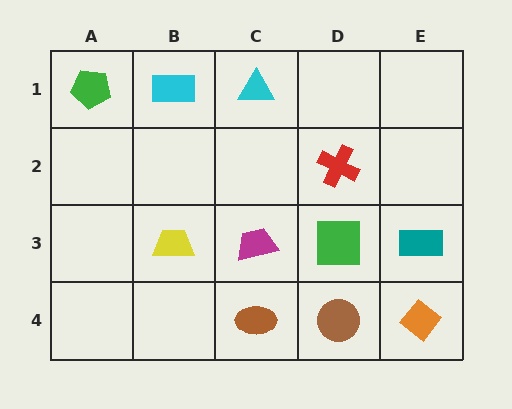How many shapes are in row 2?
1 shape.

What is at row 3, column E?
A teal rectangle.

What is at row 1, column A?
A green pentagon.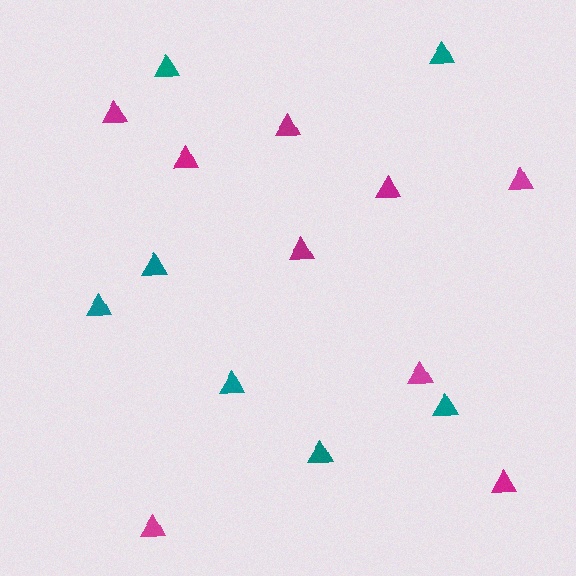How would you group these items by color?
There are 2 groups: one group of magenta triangles (9) and one group of teal triangles (7).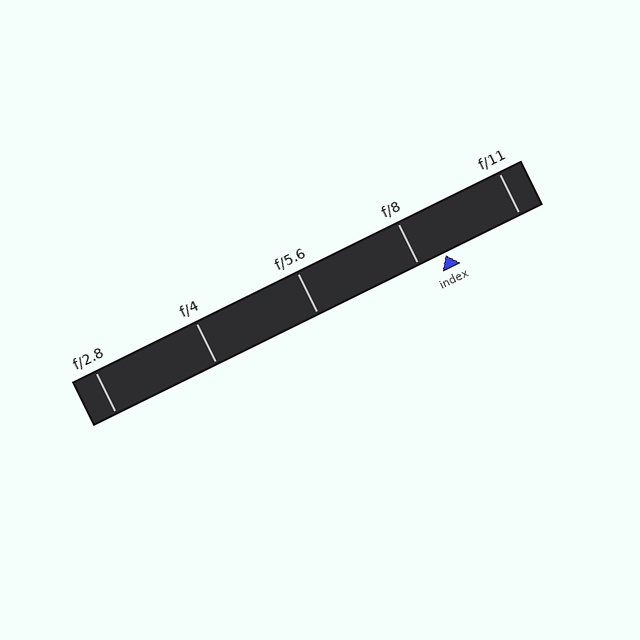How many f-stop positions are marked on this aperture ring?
There are 5 f-stop positions marked.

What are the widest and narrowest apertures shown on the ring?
The widest aperture shown is f/2.8 and the narrowest is f/11.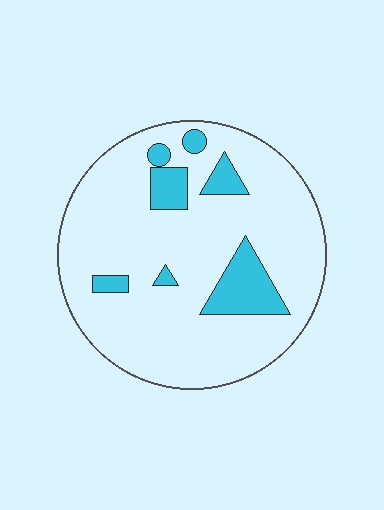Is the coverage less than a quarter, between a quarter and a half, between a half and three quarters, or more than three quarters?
Less than a quarter.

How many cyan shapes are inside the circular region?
7.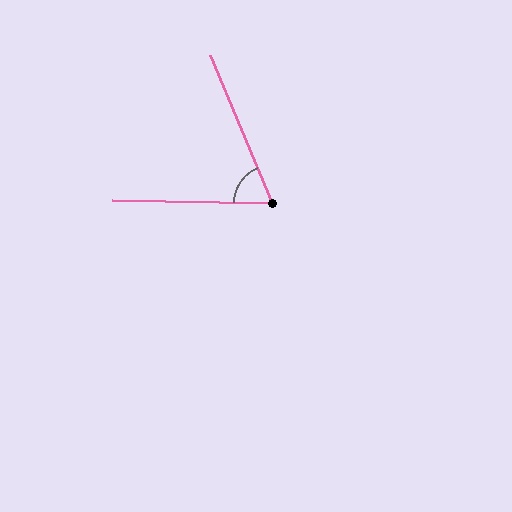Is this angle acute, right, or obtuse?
It is acute.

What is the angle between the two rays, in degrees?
Approximately 66 degrees.